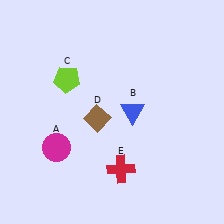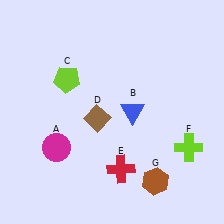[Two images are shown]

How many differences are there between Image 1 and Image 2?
There are 2 differences between the two images.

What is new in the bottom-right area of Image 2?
A lime cross (F) was added in the bottom-right area of Image 2.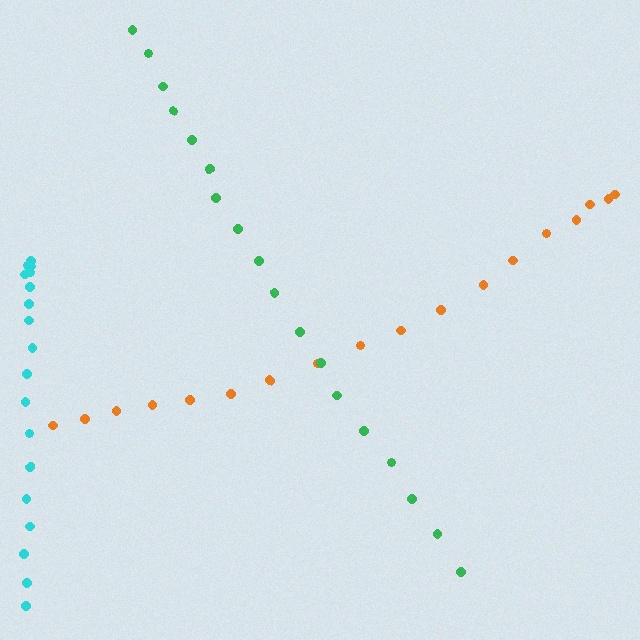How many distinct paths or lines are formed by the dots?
There are 3 distinct paths.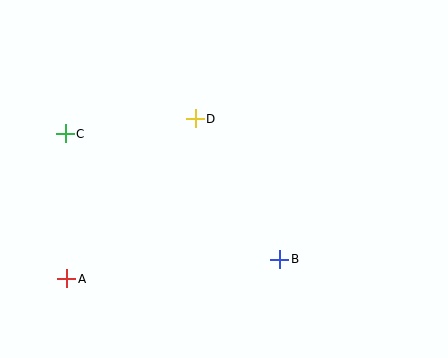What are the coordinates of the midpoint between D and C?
The midpoint between D and C is at (130, 126).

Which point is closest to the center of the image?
Point D at (195, 119) is closest to the center.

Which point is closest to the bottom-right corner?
Point B is closest to the bottom-right corner.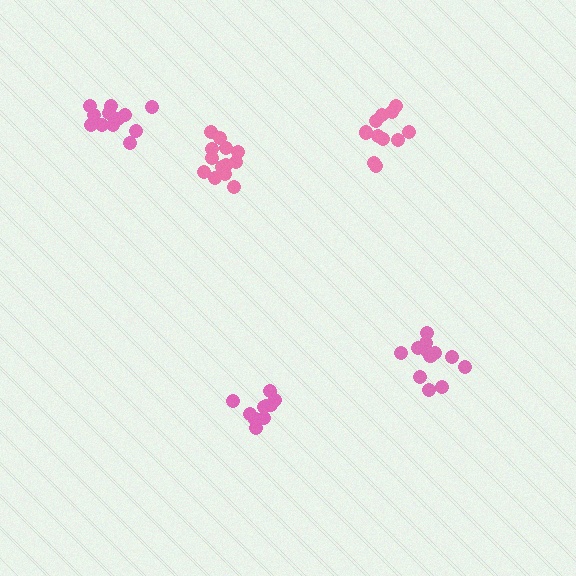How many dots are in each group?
Group 1: 10 dots, Group 2: 12 dots, Group 3: 11 dots, Group 4: 13 dots, Group 5: 12 dots (58 total).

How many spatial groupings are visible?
There are 5 spatial groupings.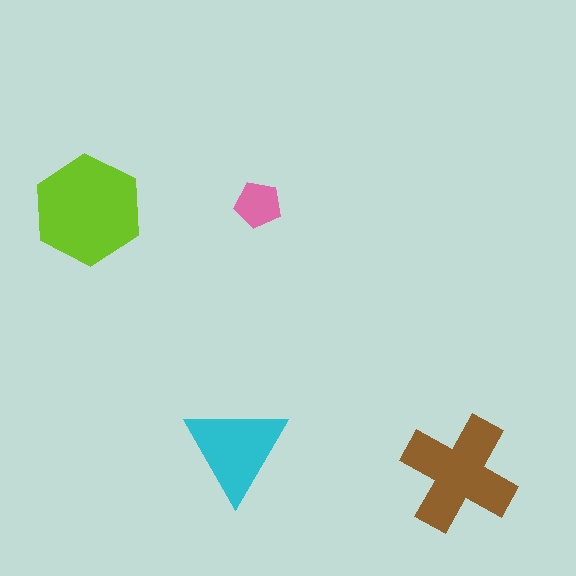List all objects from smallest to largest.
The pink pentagon, the cyan triangle, the brown cross, the lime hexagon.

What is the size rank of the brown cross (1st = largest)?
2nd.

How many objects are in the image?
There are 4 objects in the image.